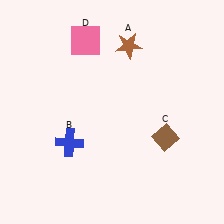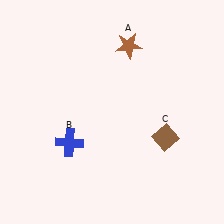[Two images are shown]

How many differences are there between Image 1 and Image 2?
There is 1 difference between the two images.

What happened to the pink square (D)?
The pink square (D) was removed in Image 2. It was in the top-left area of Image 1.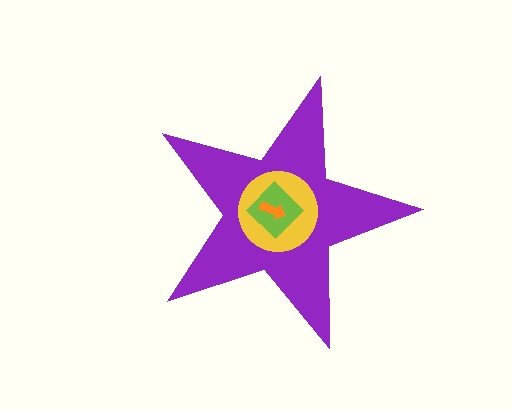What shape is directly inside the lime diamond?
The orange arrow.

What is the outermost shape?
The purple star.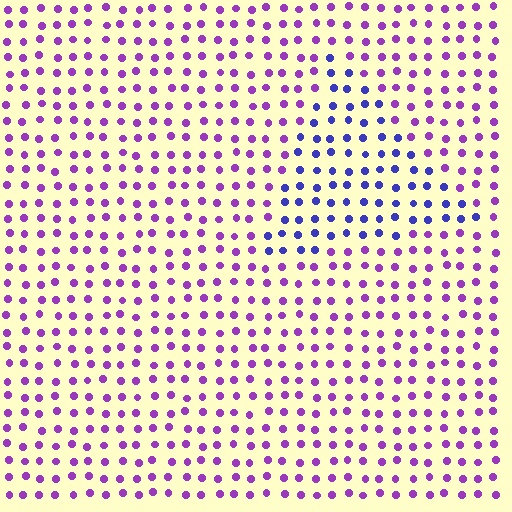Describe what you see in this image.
The image is filled with small purple elements in a uniform arrangement. A triangle-shaped region is visible where the elements are tinted to a slightly different hue, forming a subtle color boundary.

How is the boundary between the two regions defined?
The boundary is defined purely by a slight shift in hue (about 44 degrees). Spacing, size, and orientation are identical on both sides.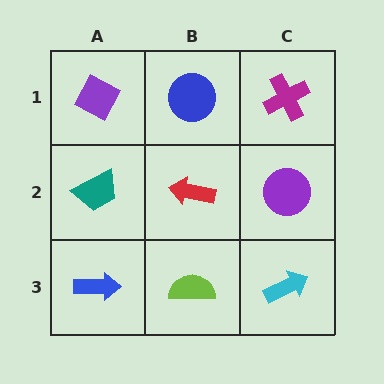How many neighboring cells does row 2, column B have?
4.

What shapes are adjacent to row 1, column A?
A teal trapezoid (row 2, column A), a blue circle (row 1, column B).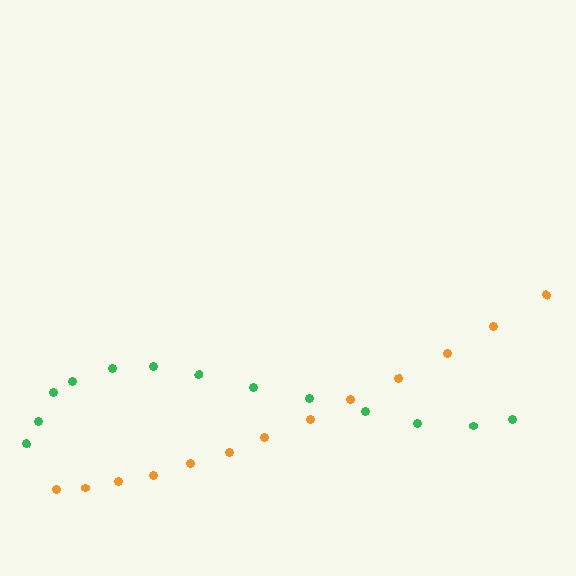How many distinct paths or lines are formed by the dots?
There are 2 distinct paths.